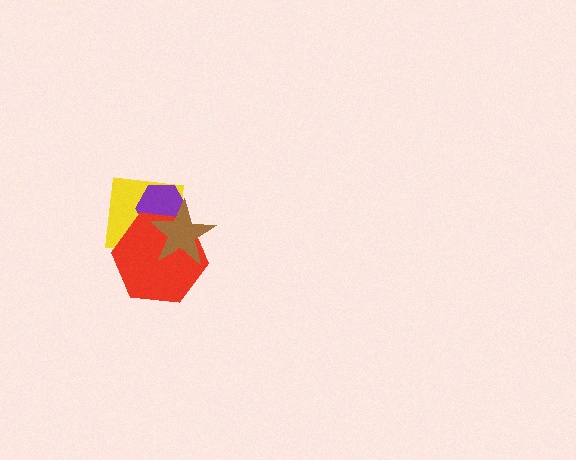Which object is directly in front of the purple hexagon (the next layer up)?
The red hexagon is directly in front of the purple hexagon.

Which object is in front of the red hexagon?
The brown star is in front of the red hexagon.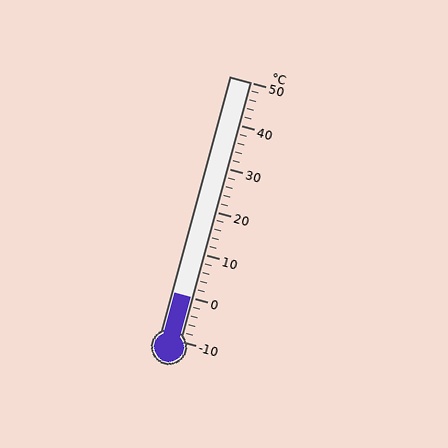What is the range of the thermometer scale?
The thermometer scale ranges from -10°C to 50°C.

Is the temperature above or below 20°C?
The temperature is below 20°C.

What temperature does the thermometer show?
The thermometer shows approximately 0°C.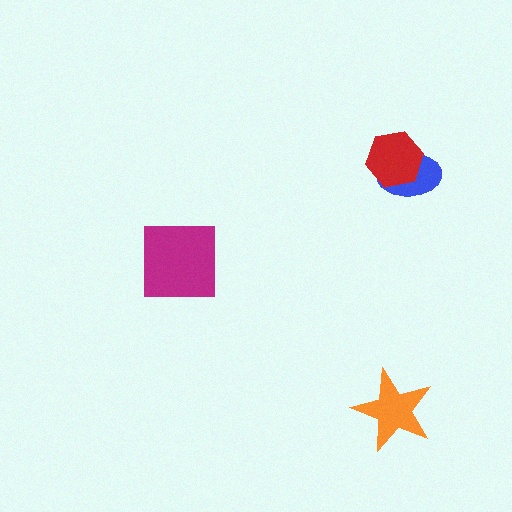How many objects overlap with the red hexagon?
1 object overlaps with the red hexagon.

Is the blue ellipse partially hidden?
Yes, it is partially covered by another shape.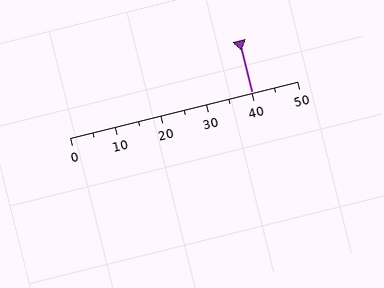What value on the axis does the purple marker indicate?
The marker indicates approximately 40.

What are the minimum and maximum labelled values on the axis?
The axis runs from 0 to 50.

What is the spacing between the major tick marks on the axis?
The major ticks are spaced 10 apart.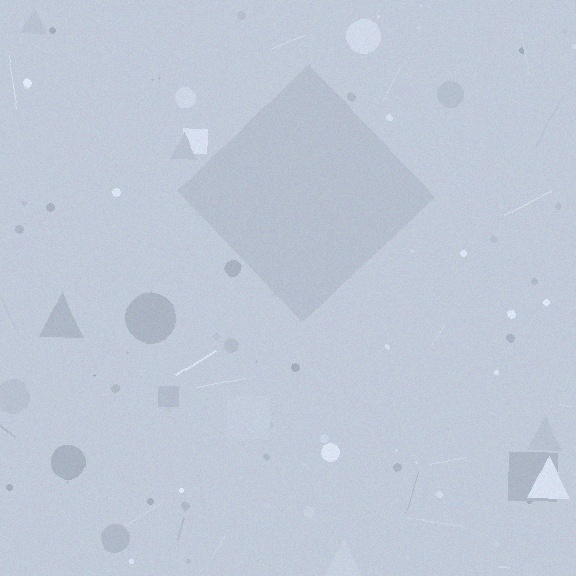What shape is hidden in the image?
A diamond is hidden in the image.